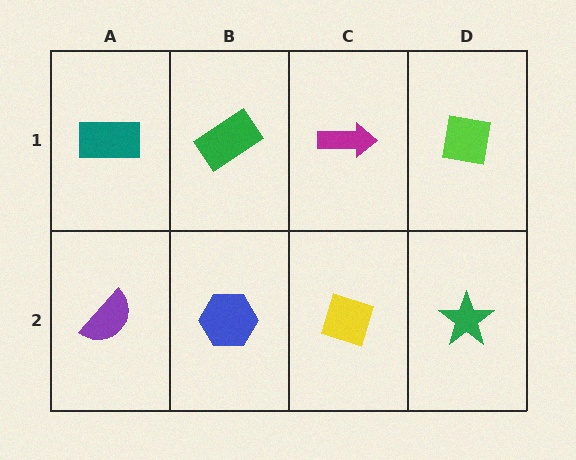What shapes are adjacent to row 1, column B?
A blue hexagon (row 2, column B), a teal rectangle (row 1, column A), a magenta arrow (row 1, column C).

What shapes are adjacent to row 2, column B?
A green rectangle (row 1, column B), a purple semicircle (row 2, column A), a yellow diamond (row 2, column C).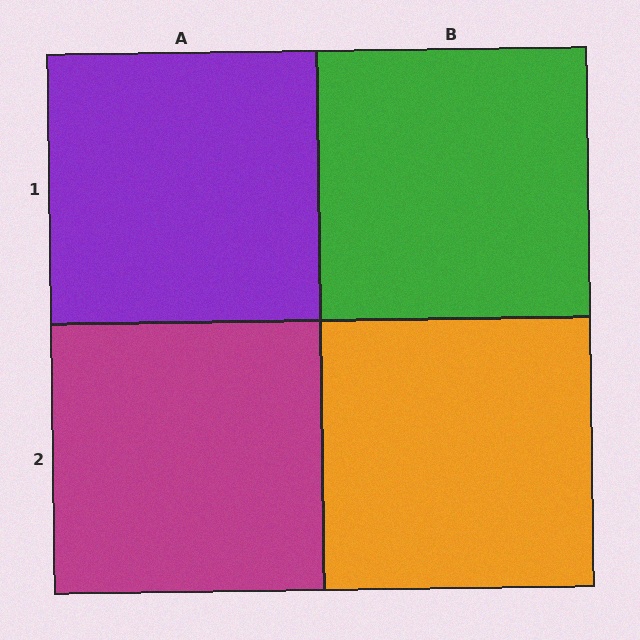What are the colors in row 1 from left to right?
Purple, green.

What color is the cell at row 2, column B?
Orange.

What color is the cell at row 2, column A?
Magenta.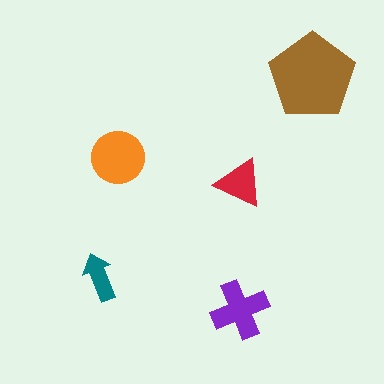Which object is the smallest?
The teal arrow.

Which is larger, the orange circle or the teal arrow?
The orange circle.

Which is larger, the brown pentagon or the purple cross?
The brown pentagon.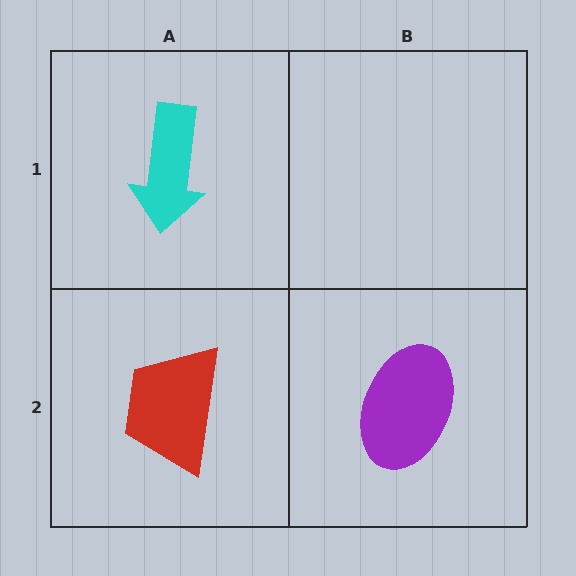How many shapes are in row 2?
2 shapes.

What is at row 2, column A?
A red trapezoid.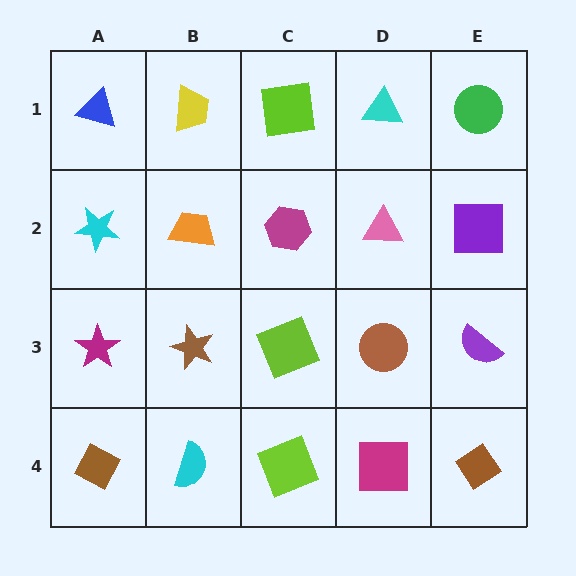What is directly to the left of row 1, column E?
A cyan triangle.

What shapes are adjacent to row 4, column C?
A lime square (row 3, column C), a cyan semicircle (row 4, column B), a magenta square (row 4, column D).